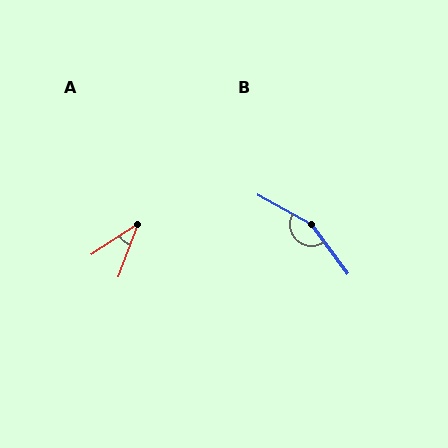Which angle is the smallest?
A, at approximately 36 degrees.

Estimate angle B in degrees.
Approximately 156 degrees.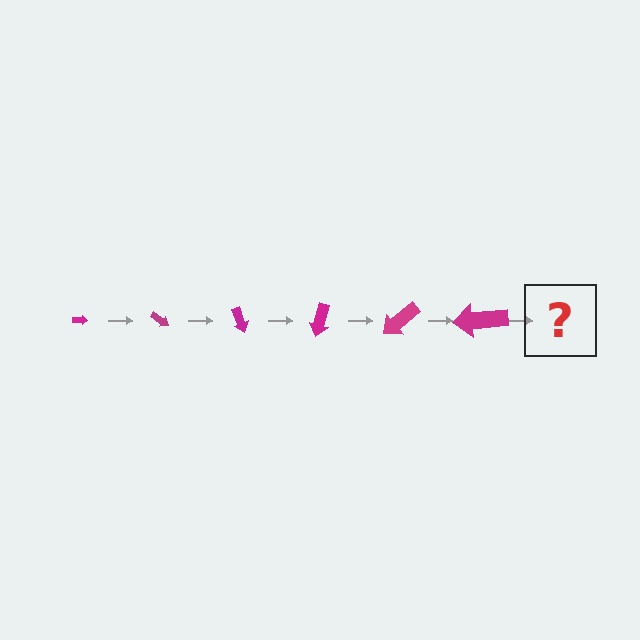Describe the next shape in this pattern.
It should be an arrow, larger than the previous one and rotated 210 degrees from the start.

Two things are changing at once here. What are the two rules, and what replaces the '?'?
The two rules are that the arrow grows larger each step and it rotates 35 degrees each step. The '?' should be an arrow, larger than the previous one and rotated 210 degrees from the start.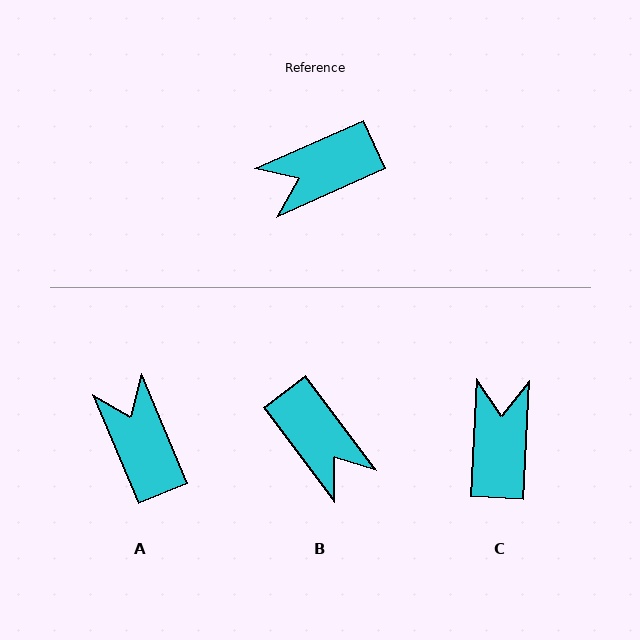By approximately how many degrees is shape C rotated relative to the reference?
Approximately 117 degrees clockwise.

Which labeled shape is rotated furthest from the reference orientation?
C, about 117 degrees away.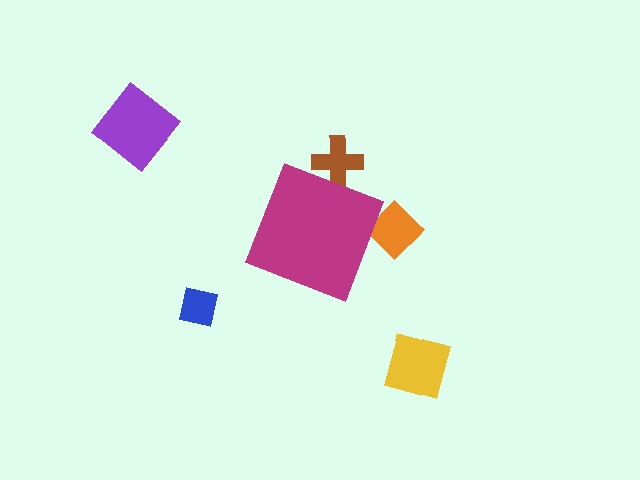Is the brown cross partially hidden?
Yes, the brown cross is partially hidden behind the magenta diamond.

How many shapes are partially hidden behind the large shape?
2 shapes are partially hidden.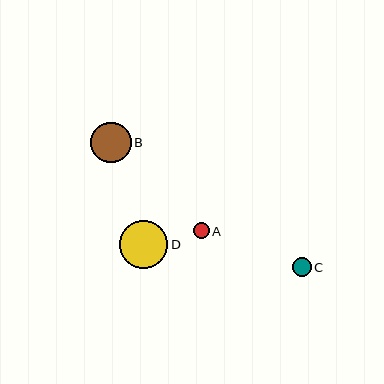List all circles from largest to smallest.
From largest to smallest: D, B, C, A.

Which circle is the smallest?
Circle A is the smallest with a size of approximately 16 pixels.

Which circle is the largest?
Circle D is the largest with a size of approximately 48 pixels.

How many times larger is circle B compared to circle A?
Circle B is approximately 2.6 times the size of circle A.